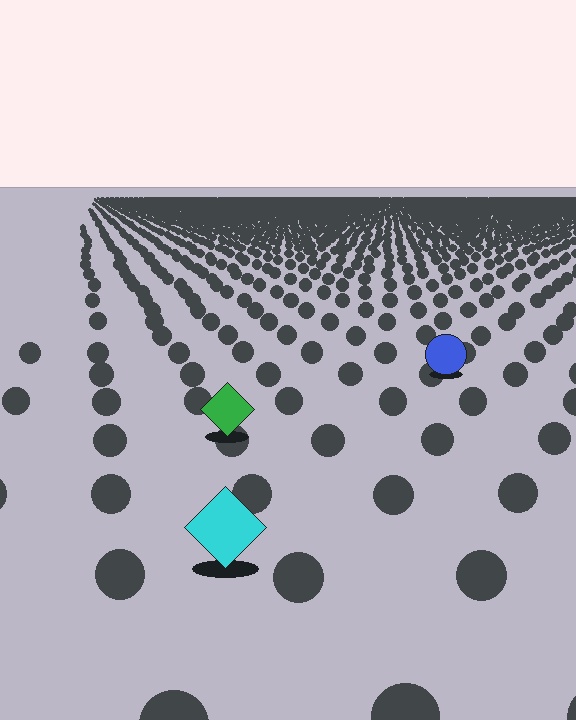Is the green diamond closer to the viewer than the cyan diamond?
No. The cyan diamond is closer — you can tell from the texture gradient: the ground texture is coarser near it.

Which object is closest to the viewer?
The cyan diamond is closest. The texture marks near it are larger and more spread out.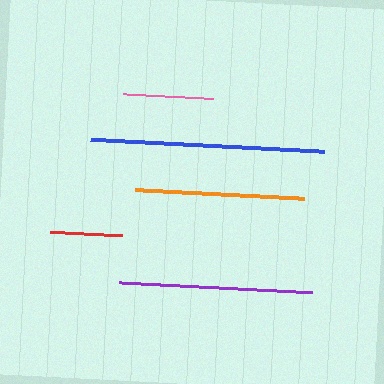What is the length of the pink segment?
The pink segment is approximately 90 pixels long.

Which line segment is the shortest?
The red line is the shortest at approximately 72 pixels.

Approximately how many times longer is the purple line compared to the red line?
The purple line is approximately 2.7 times the length of the red line.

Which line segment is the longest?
The blue line is the longest at approximately 234 pixels.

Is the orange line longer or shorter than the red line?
The orange line is longer than the red line.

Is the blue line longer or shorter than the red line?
The blue line is longer than the red line.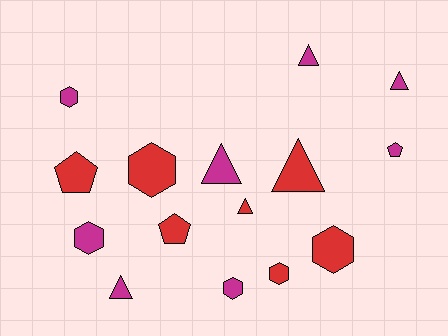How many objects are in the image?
There are 15 objects.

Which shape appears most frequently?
Triangle, with 6 objects.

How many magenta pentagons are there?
There is 1 magenta pentagon.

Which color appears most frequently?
Magenta, with 8 objects.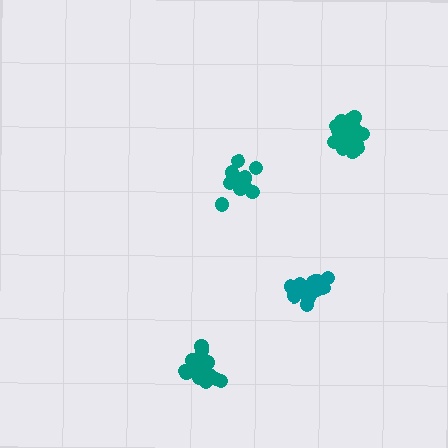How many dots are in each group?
Group 1: 16 dots, Group 2: 20 dots, Group 3: 18 dots, Group 4: 21 dots (75 total).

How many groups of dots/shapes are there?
There are 4 groups.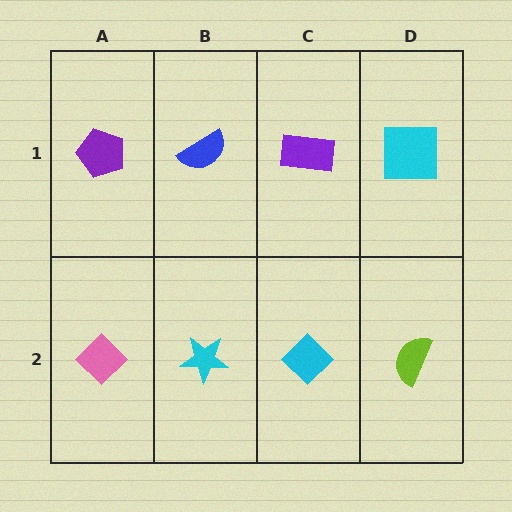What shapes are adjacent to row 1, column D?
A lime semicircle (row 2, column D), a purple rectangle (row 1, column C).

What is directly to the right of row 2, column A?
A cyan star.